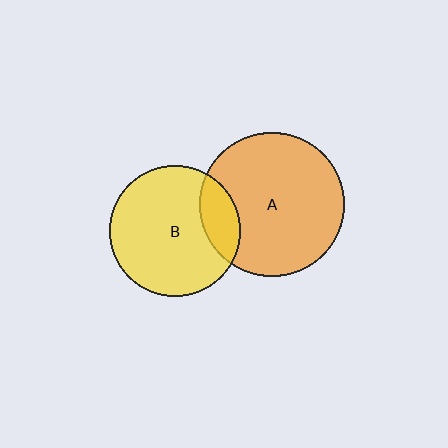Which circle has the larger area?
Circle A (orange).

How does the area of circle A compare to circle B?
Approximately 1.2 times.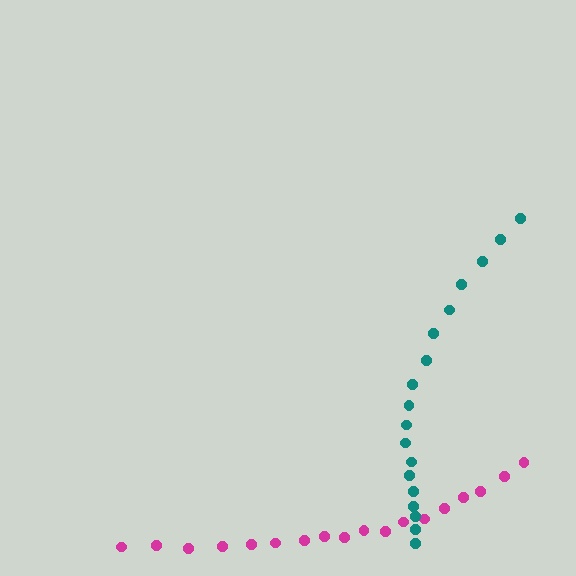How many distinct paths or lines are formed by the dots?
There are 2 distinct paths.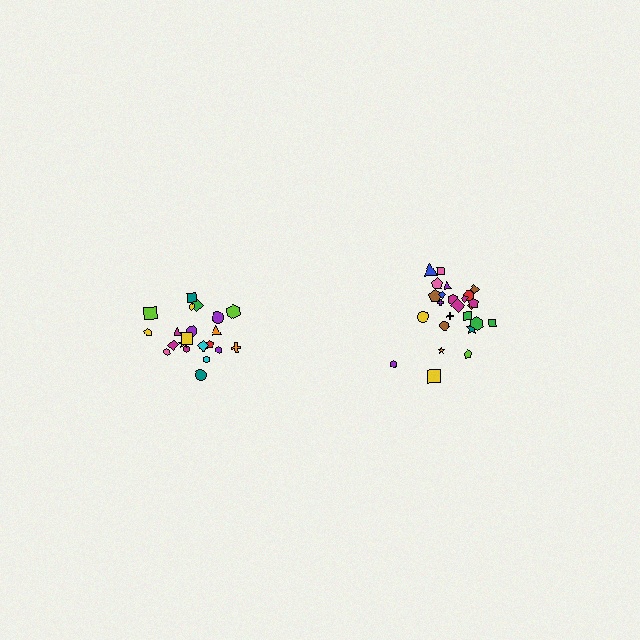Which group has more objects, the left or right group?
The right group.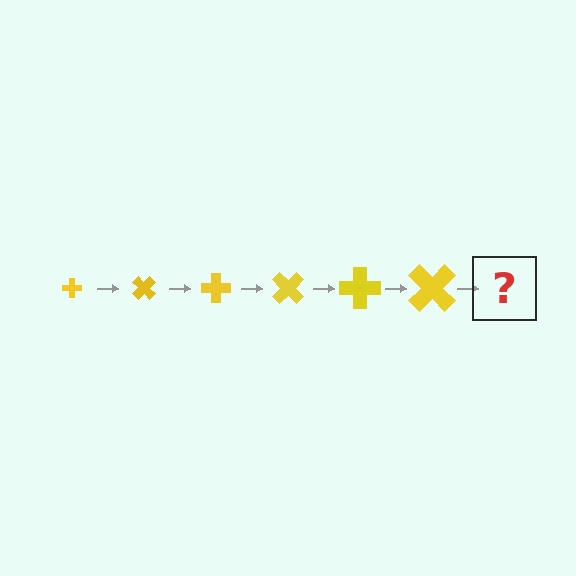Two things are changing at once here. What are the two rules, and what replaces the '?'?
The two rules are that the cross grows larger each step and it rotates 45 degrees each step. The '?' should be a cross, larger than the previous one and rotated 270 degrees from the start.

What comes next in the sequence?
The next element should be a cross, larger than the previous one and rotated 270 degrees from the start.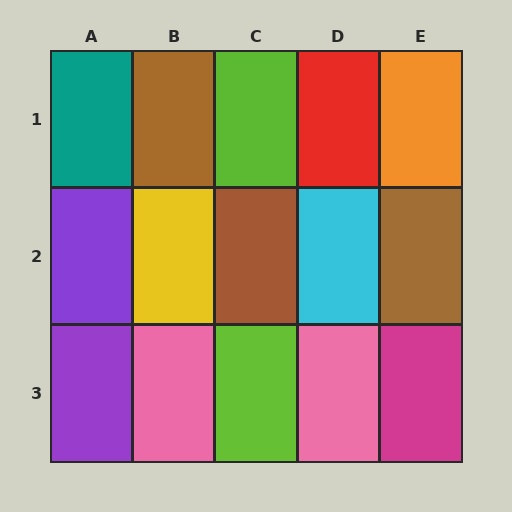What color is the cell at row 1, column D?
Red.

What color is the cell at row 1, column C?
Lime.